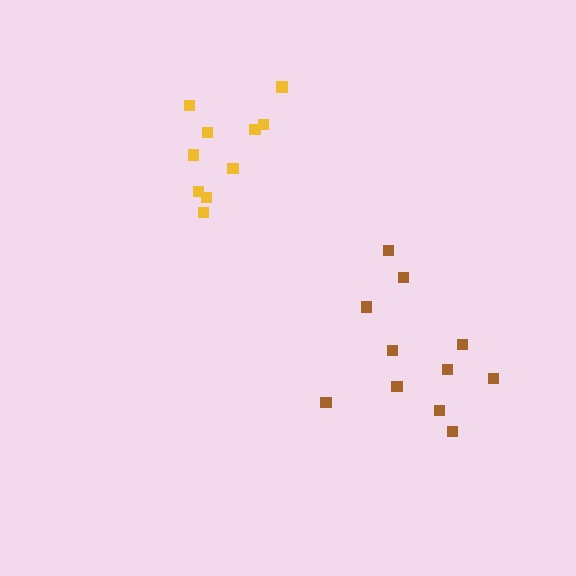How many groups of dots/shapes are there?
There are 2 groups.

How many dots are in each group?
Group 1: 11 dots, Group 2: 10 dots (21 total).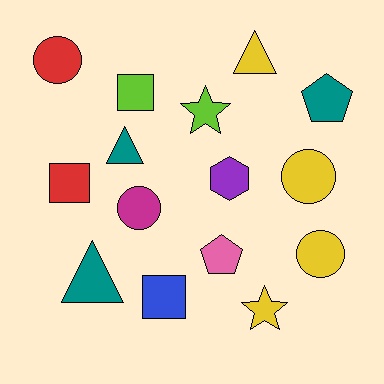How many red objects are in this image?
There are 2 red objects.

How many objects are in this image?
There are 15 objects.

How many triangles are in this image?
There are 3 triangles.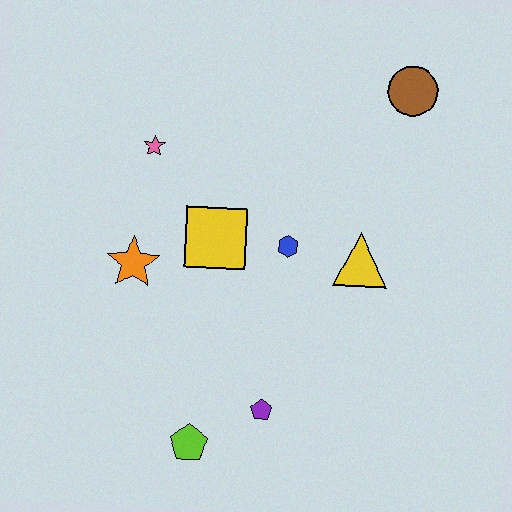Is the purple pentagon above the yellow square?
No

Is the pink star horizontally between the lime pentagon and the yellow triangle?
No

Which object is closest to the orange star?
The yellow square is closest to the orange star.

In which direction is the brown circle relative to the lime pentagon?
The brown circle is above the lime pentagon.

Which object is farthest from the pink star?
The lime pentagon is farthest from the pink star.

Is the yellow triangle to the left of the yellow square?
No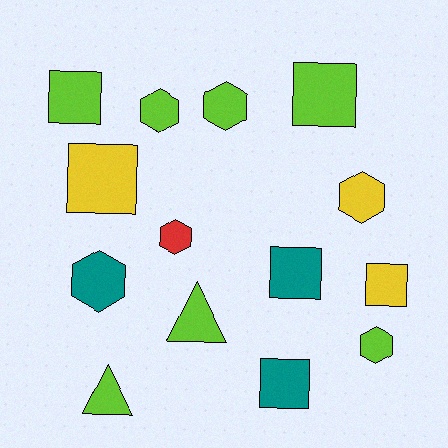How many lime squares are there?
There are 2 lime squares.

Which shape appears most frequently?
Square, with 6 objects.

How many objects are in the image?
There are 14 objects.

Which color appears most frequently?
Lime, with 7 objects.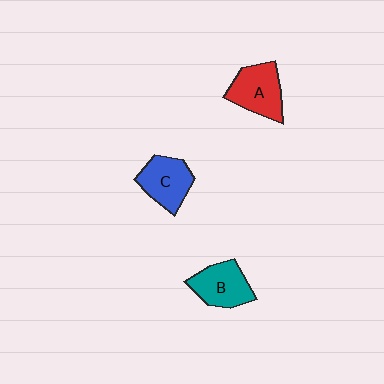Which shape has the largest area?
Shape A (red).